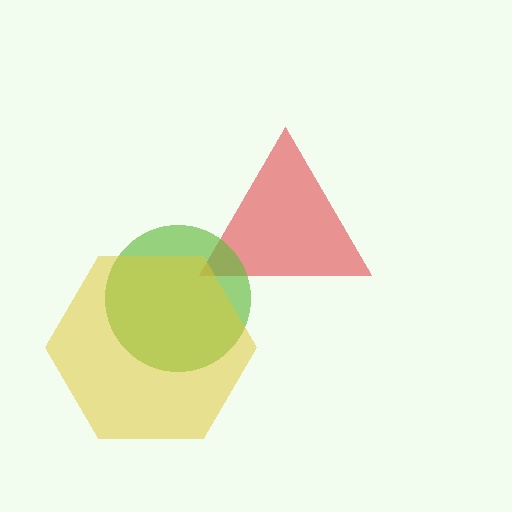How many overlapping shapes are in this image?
There are 3 overlapping shapes in the image.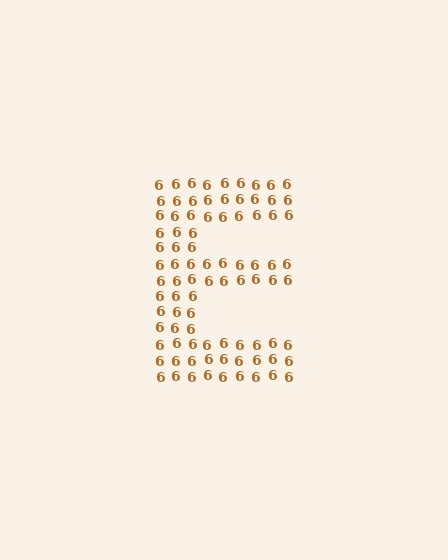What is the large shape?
The large shape is the letter E.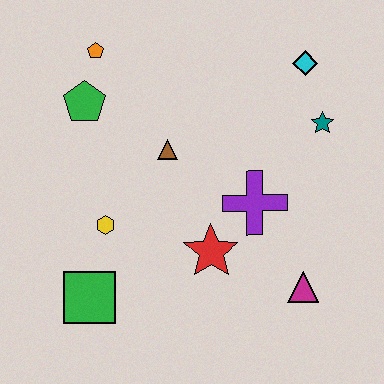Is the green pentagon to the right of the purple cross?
No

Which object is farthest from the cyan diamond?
The green square is farthest from the cyan diamond.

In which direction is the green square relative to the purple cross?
The green square is to the left of the purple cross.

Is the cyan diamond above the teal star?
Yes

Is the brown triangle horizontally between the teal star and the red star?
No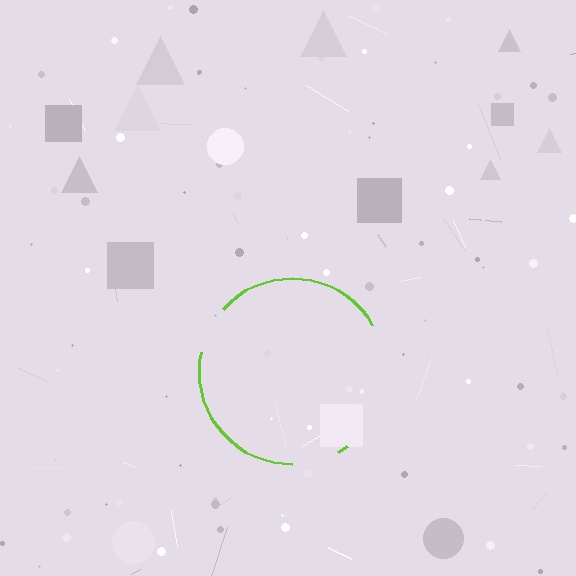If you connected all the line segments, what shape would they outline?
They would outline a circle.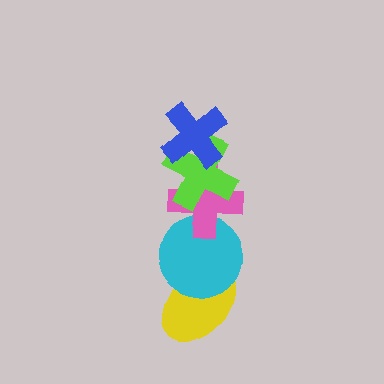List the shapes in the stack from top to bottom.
From top to bottom: the blue cross, the lime cross, the pink cross, the cyan circle, the yellow ellipse.